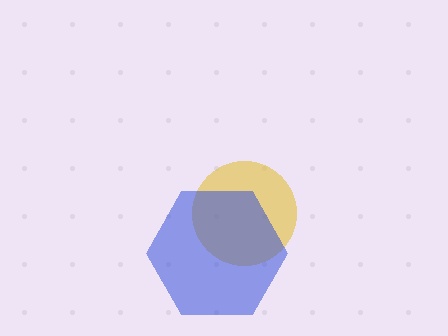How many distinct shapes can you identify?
There are 2 distinct shapes: a yellow circle, a blue hexagon.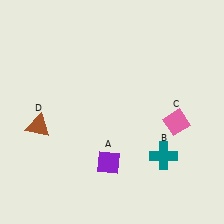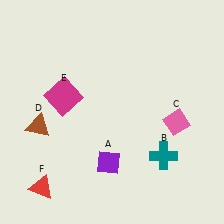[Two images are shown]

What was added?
A magenta square (E), a red triangle (F) were added in Image 2.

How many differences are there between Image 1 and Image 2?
There are 2 differences between the two images.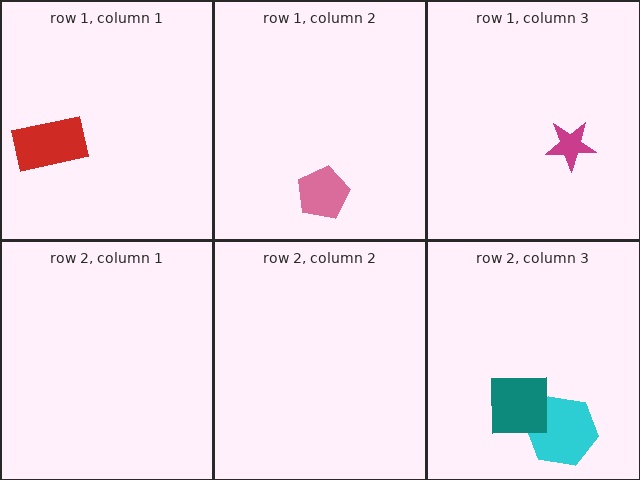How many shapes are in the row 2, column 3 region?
3.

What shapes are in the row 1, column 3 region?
The magenta star.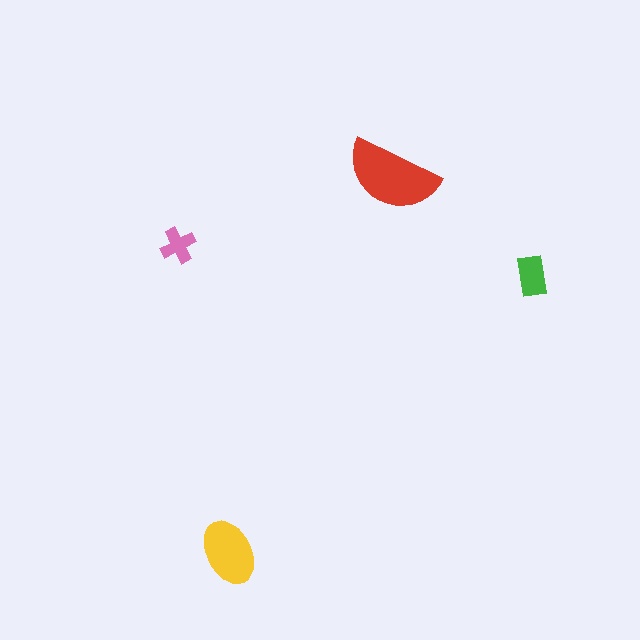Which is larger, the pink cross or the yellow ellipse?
The yellow ellipse.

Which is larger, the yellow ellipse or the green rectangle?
The yellow ellipse.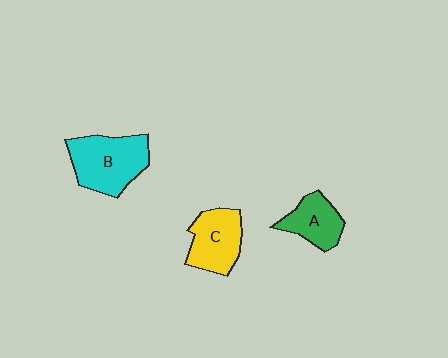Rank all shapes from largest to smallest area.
From largest to smallest: B (cyan), C (yellow), A (green).